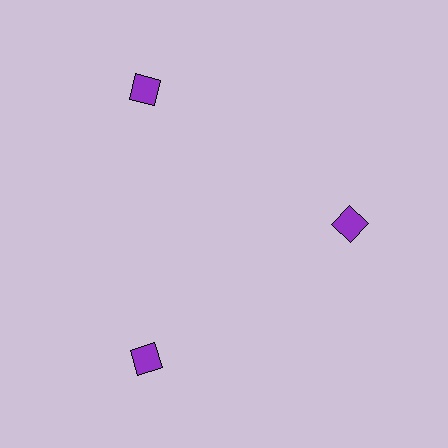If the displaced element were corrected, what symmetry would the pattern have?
It would have 3-fold rotational symmetry — the pattern would map onto itself every 120 degrees.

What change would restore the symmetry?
The symmetry would be restored by moving it outward, back onto the ring so that all 3 squares sit at equal angles and equal distance from the center.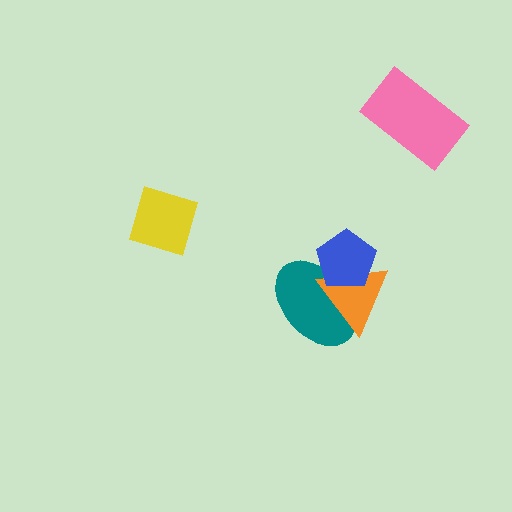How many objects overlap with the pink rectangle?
0 objects overlap with the pink rectangle.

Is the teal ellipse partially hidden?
Yes, it is partially covered by another shape.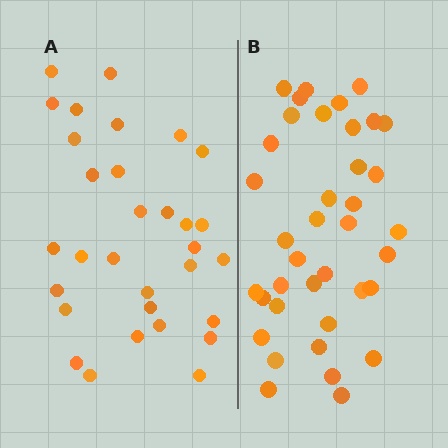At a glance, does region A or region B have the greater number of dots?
Region B (the right region) has more dots.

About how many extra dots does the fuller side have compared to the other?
Region B has roughly 8 or so more dots than region A.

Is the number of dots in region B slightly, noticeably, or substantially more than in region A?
Region B has only slightly more — the two regions are fairly close. The ratio is roughly 1.2 to 1.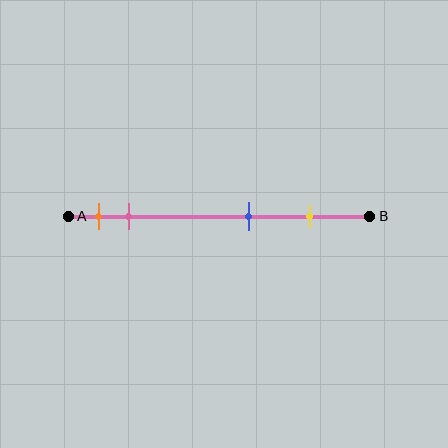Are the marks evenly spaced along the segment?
No, the marks are not evenly spaced.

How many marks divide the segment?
There are 4 marks dividing the segment.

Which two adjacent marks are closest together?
The orange and pink marks are the closest adjacent pair.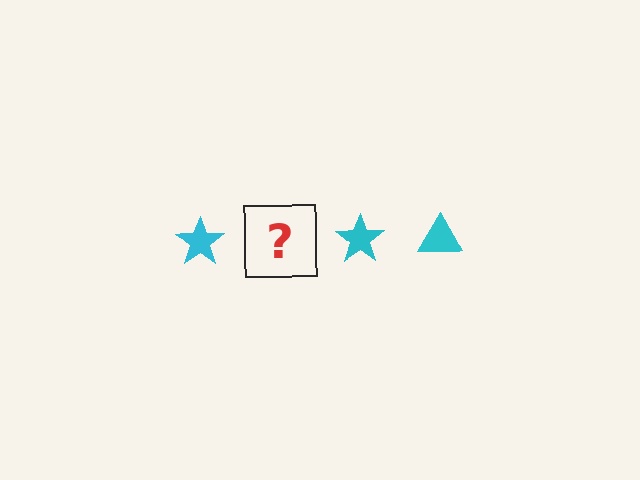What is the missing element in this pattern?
The missing element is a cyan triangle.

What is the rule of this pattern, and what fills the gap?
The rule is that the pattern cycles through star, triangle shapes in cyan. The gap should be filled with a cyan triangle.